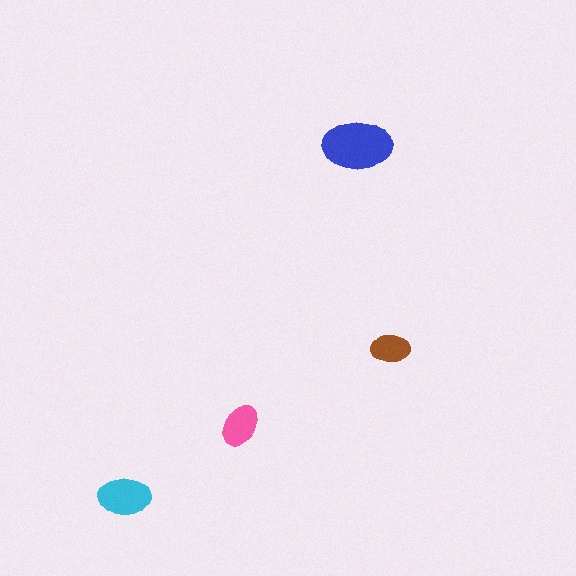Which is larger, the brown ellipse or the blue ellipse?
The blue one.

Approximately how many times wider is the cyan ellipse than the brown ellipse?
About 1.5 times wider.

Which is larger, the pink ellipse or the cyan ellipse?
The cyan one.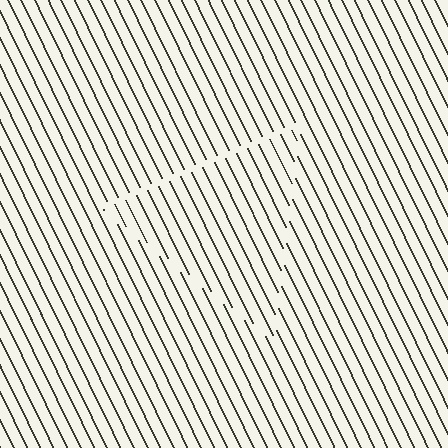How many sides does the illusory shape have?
3 sides — the line-ends trace a triangle.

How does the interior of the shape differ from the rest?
The interior of the shape contains the same grating, shifted by half a period — the contour is defined by the phase discontinuity where line-ends from the inner and outer gratings abut.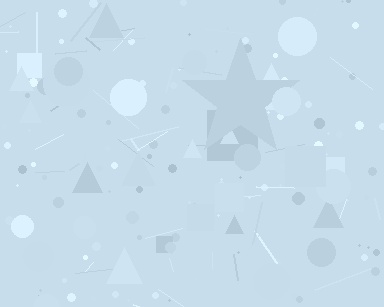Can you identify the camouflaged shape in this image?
The camouflaged shape is a star.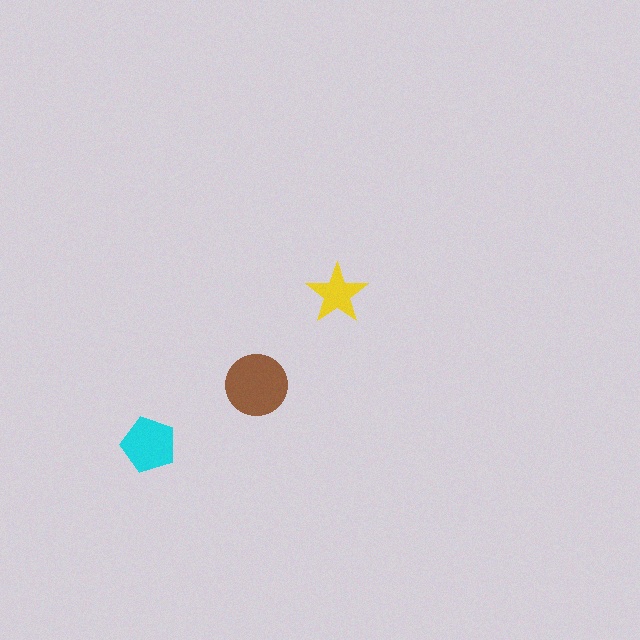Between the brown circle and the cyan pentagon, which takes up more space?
The brown circle.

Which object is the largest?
The brown circle.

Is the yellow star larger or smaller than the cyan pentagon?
Smaller.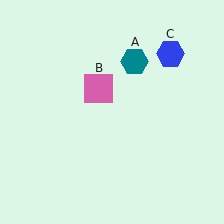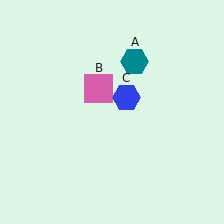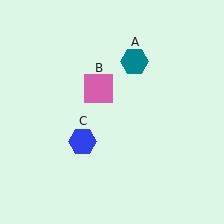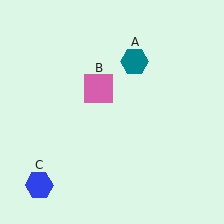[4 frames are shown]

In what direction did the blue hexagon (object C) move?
The blue hexagon (object C) moved down and to the left.